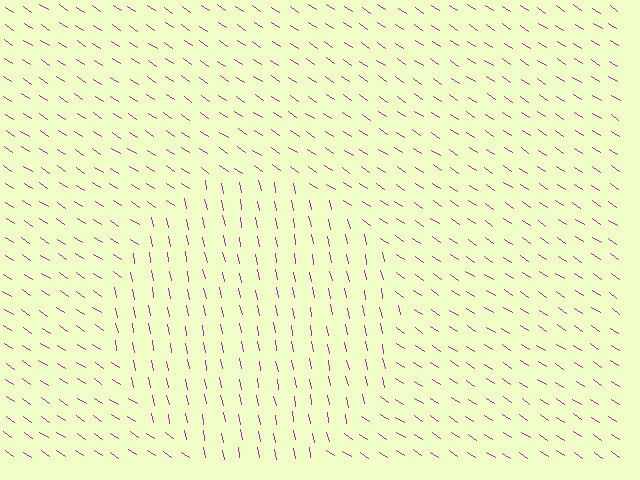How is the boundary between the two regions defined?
The boundary is defined purely by a change in line orientation (approximately 45 degrees difference). All lines are the same color and thickness.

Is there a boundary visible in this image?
Yes, there is a texture boundary formed by a change in line orientation.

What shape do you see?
I see a circle.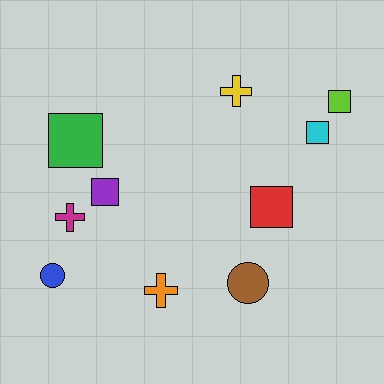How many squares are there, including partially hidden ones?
There are 5 squares.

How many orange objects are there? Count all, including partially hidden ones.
There is 1 orange object.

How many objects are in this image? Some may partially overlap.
There are 10 objects.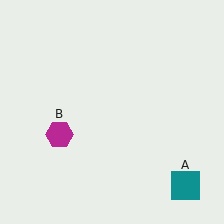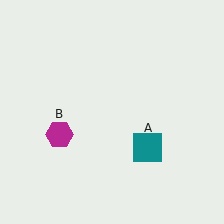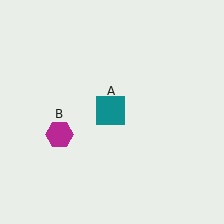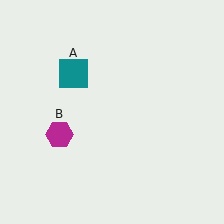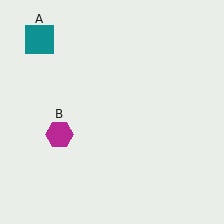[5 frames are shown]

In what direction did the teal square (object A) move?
The teal square (object A) moved up and to the left.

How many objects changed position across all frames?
1 object changed position: teal square (object A).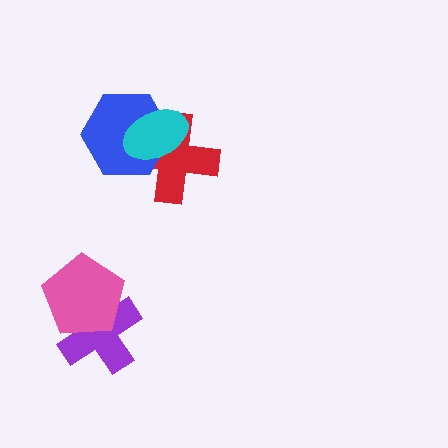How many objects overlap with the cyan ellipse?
2 objects overlap with the cyan ellipse.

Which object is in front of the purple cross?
The pink pentagon is in front of the purple cross.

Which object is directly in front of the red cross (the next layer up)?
The blue hexagon is directly in front of the red cross.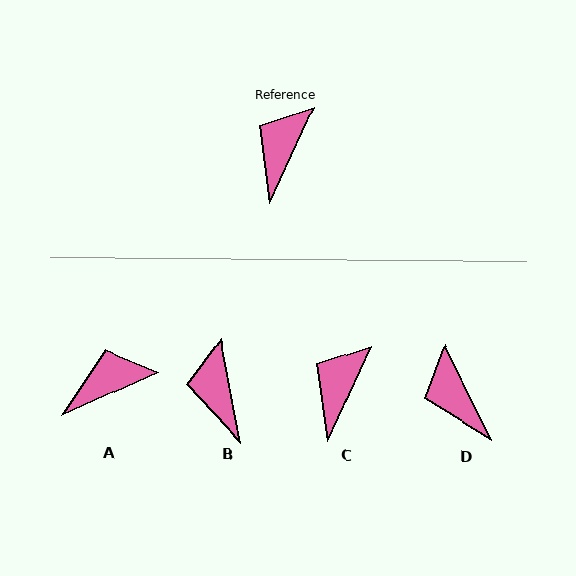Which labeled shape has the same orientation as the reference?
C.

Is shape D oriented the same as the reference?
No, it is off by about 50 degrees.